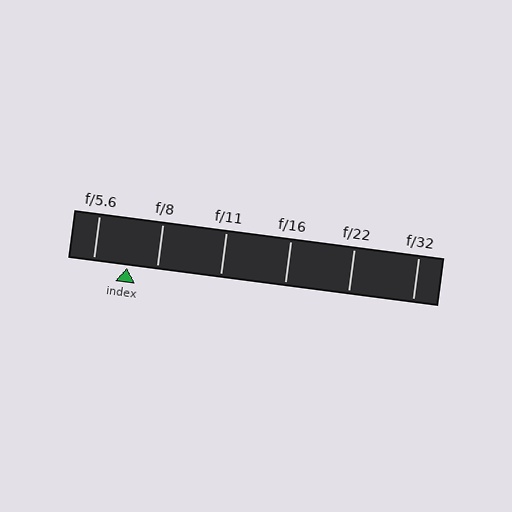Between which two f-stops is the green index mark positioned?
The index mark is between f/5.6 and f/8.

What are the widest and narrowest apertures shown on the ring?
The widest aperture shown is f/5.6 and the narrowest is f/32.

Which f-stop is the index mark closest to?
The index mark is closest to f/8.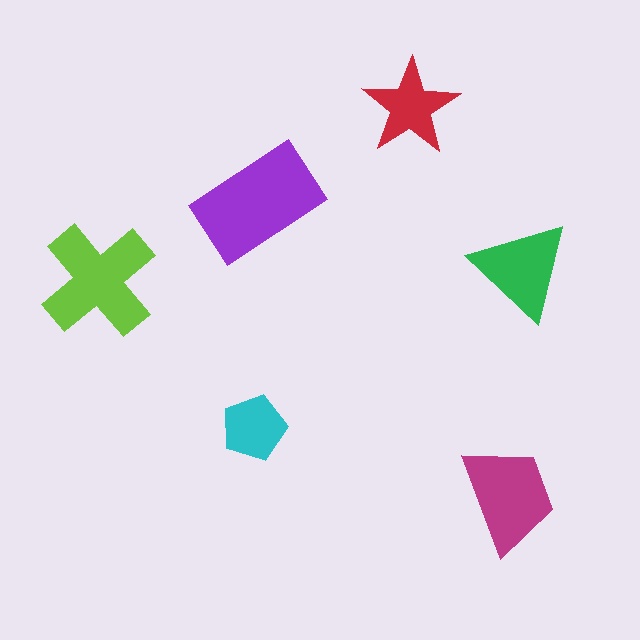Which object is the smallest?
The cyan pentagon.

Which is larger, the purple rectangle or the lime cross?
The purple rectangle.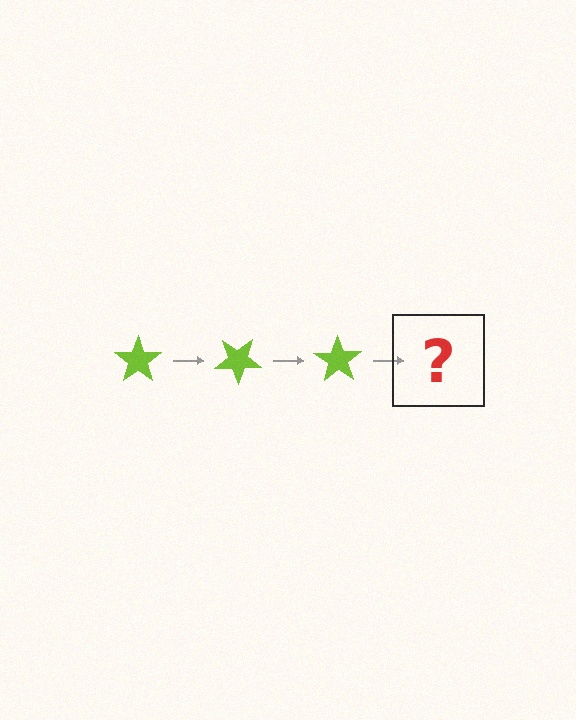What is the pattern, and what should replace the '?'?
The pattern is that the star rotates 35 degrees each step. The '?' should be a lime star rotated 105 degrees.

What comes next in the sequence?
The next element should be a lime star rotated 105 degrees.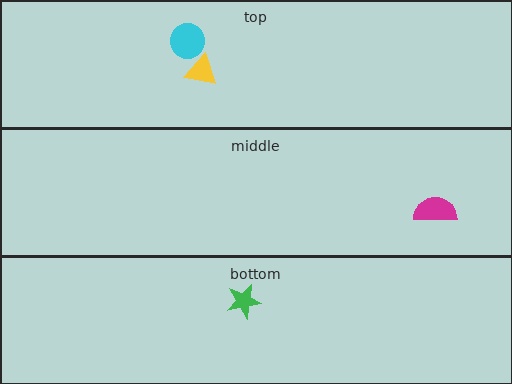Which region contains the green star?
The bottom region.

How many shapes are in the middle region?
1.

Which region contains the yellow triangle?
The top region.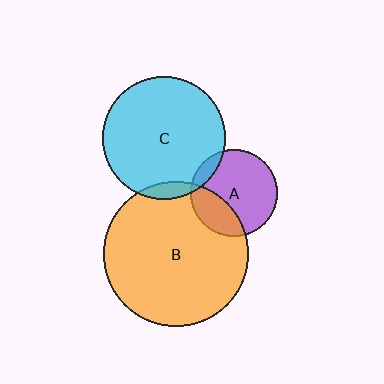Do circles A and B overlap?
Yes.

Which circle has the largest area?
Circle B (orange).